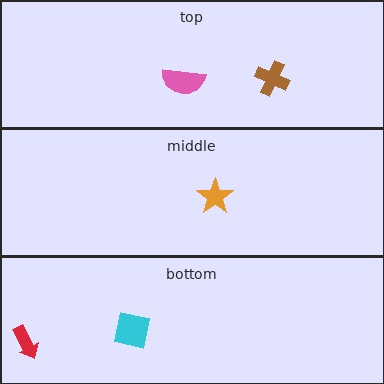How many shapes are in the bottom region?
2.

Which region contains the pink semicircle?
The top region.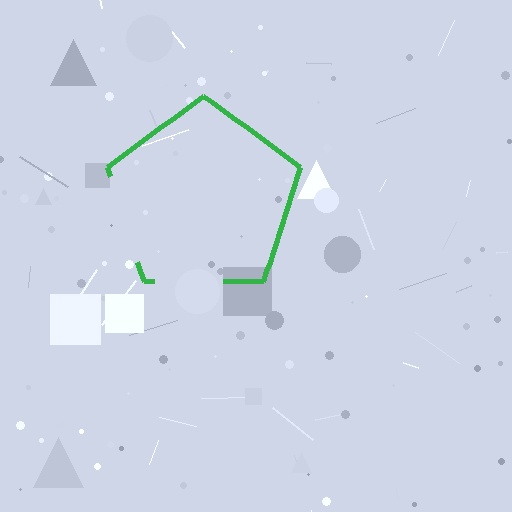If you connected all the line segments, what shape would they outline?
They would outline a pentagon.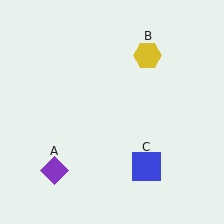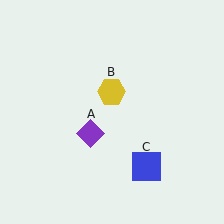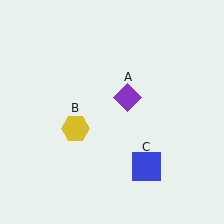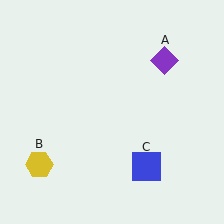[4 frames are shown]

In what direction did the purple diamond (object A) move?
The purple diamond (object A) moved up and to the right.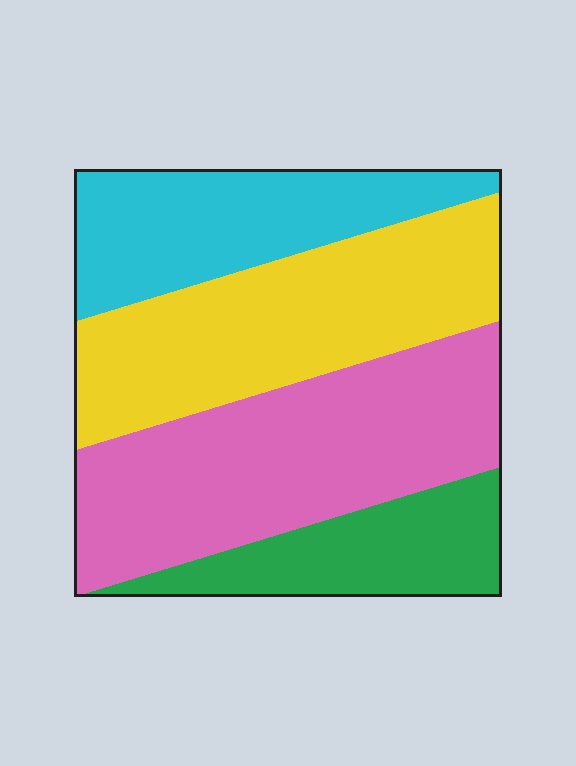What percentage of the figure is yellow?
Yellow covers 30% of the figure.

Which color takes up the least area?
Green, at roughly 15%.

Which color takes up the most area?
Pink, at roughly 35%.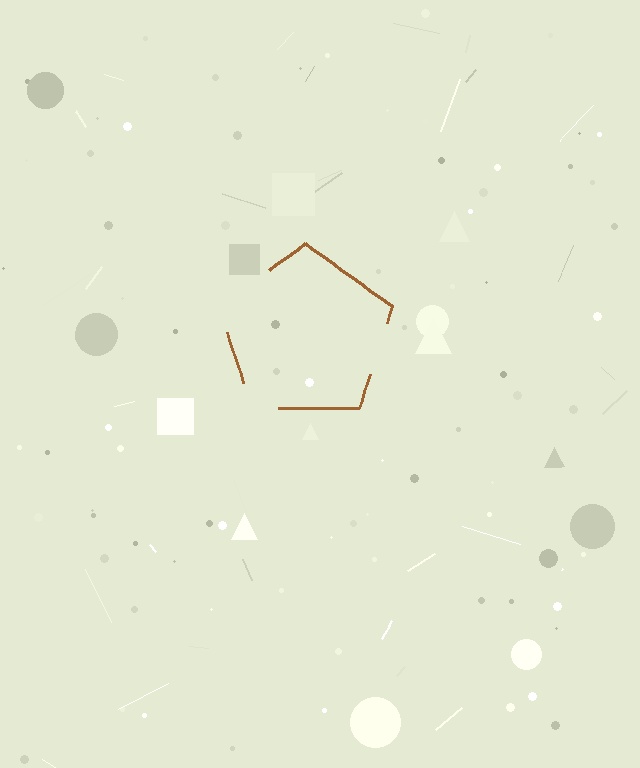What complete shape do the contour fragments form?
The contour fragments form a pentagon.